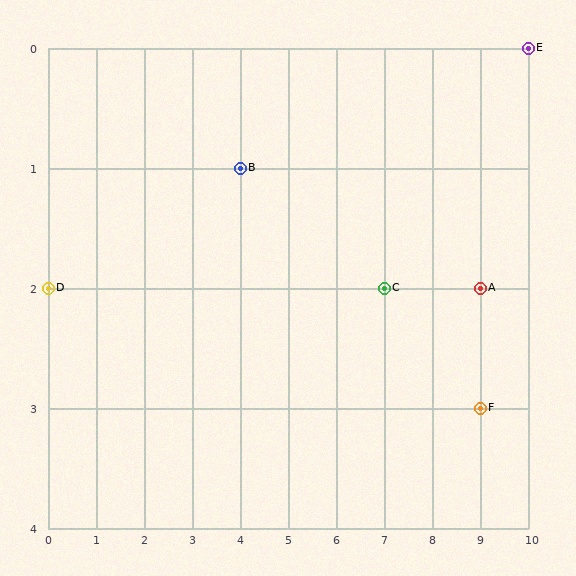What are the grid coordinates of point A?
Point A is at grid coordinates (9, 2).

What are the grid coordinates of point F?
Point F is at grid coordinates (9, 3).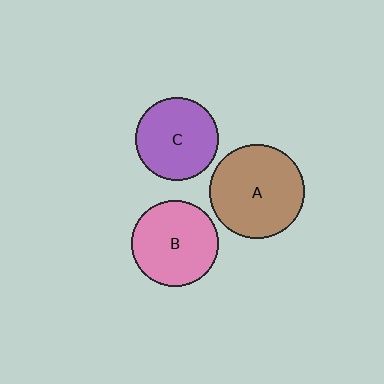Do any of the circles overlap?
No, none of the circles overlap.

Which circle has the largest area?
Circle A (brown).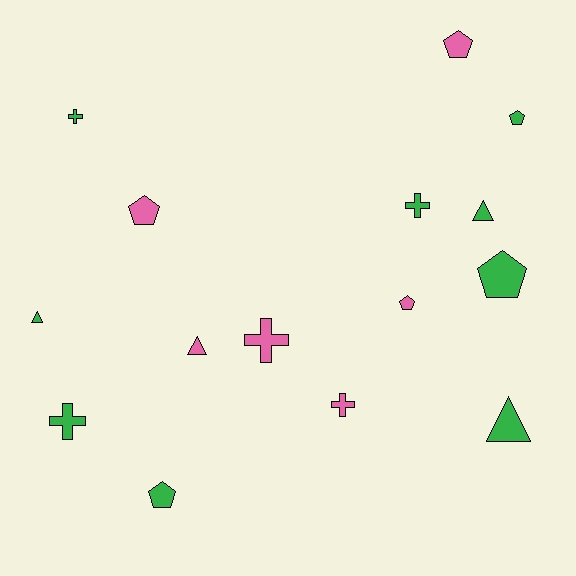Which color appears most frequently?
Green, with 9 objects.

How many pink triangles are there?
There is 1 pink triangle.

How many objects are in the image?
There are 15 objects.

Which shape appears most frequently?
Pentagon, with 6 objects.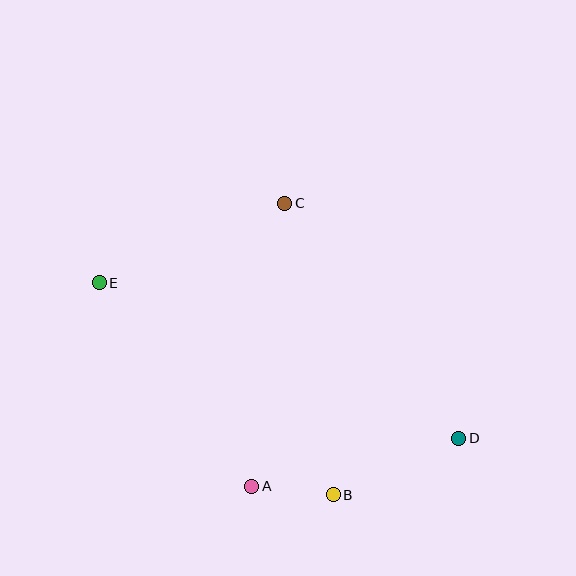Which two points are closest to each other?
Points A and B are closest to each other.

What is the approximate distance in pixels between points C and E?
The distance between C and E is approximately 202 pixels.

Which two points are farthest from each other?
Points D and E are farthest from each other.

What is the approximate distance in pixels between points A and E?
The distance between A and E is approximately 254 pixels.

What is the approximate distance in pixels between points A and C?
The distance between A and C is approximately 285 pixels.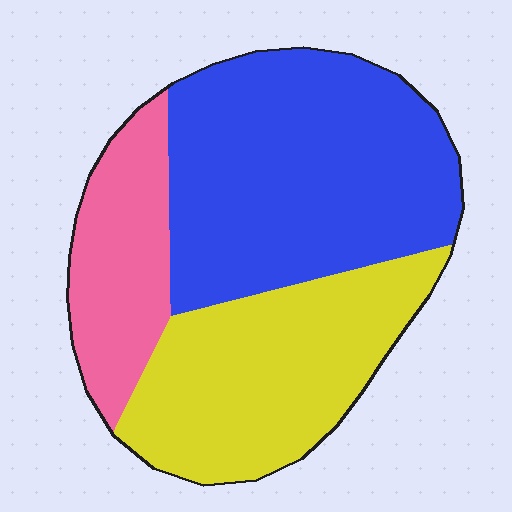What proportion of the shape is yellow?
Yellow takes up about one third (1/3) of the shape.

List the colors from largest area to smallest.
From largest to smallest: blue, yellow, pink.